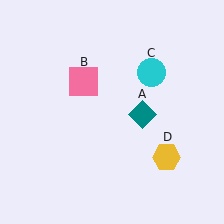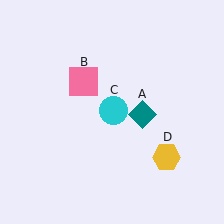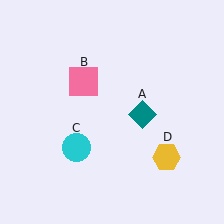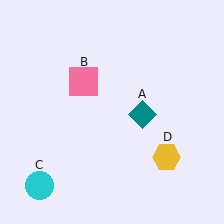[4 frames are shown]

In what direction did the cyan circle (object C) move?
The cyan circle (object C) moved down and to the left.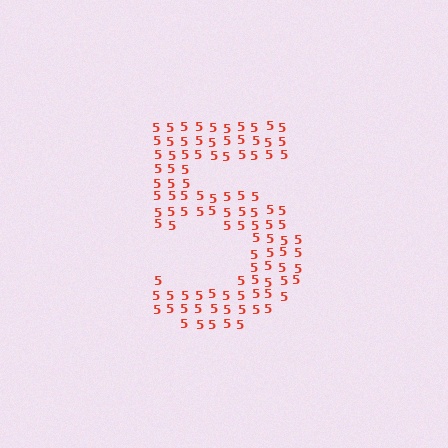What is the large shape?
The large shape is the digit 5.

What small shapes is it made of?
It is made of small digit 5's.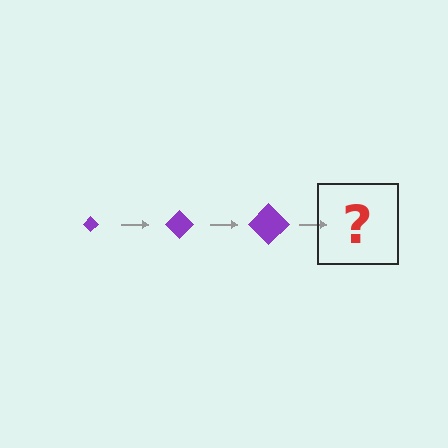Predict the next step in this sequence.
The next step is a purple diamond, larger than the previous one.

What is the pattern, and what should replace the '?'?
The pattern is that the diamond gets progressively larger each step. The '?' should be a purple diamond, larger than the previous one.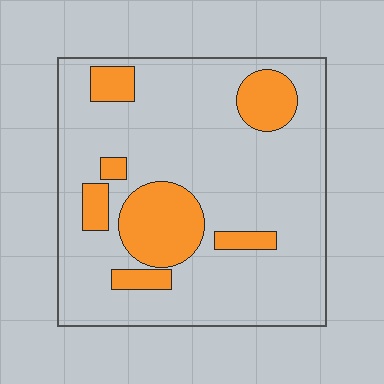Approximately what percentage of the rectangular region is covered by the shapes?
Approximately 20%.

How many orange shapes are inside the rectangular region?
7.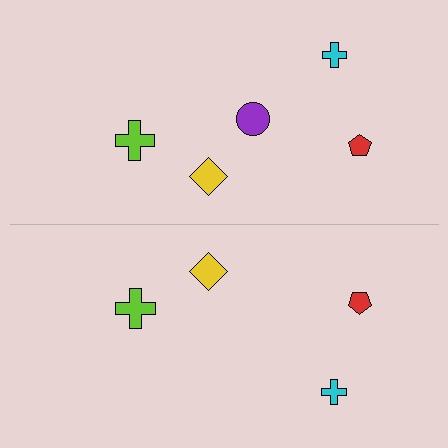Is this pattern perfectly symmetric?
No, the pattern is not perfectly symmetric. A purple circle is missing from the bottom side.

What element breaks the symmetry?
A purple circle is missing from the bottom side.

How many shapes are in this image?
There are 9 shapes in this image.